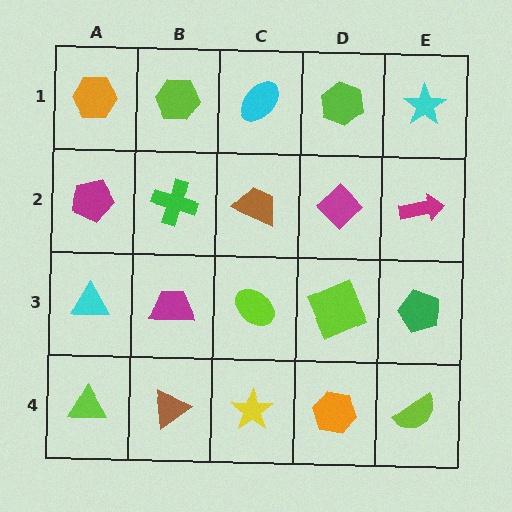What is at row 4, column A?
A lime triangle.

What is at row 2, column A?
A magenta pentagon.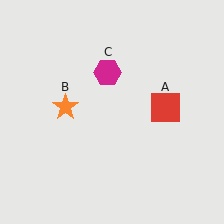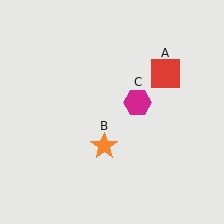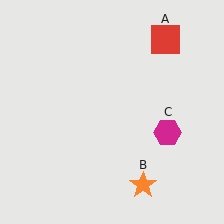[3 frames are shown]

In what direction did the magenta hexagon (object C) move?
The magenta hexagon (object C) moved down and to the right.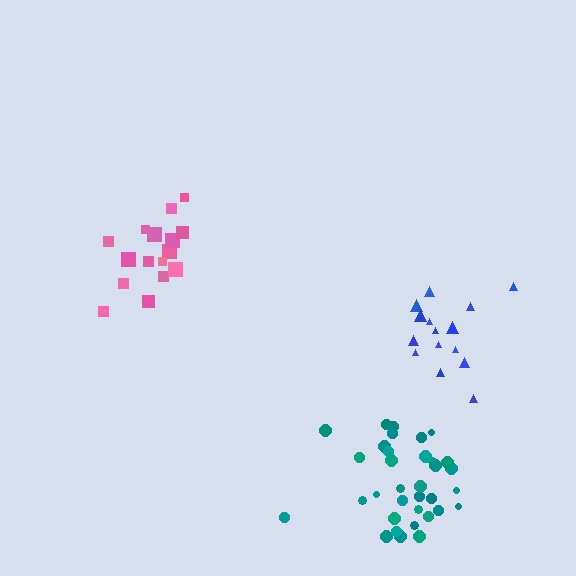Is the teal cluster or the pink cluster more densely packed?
Teal.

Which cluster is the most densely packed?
Teal.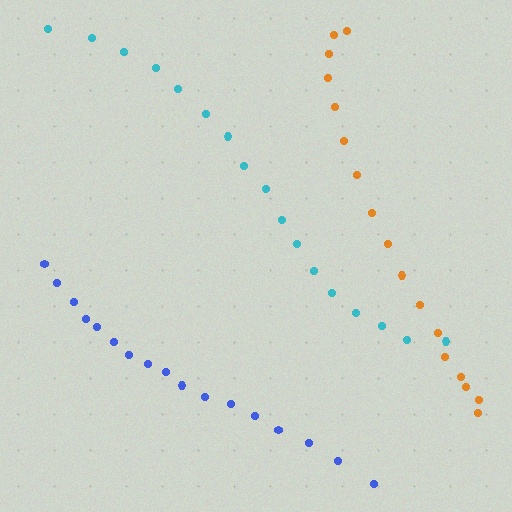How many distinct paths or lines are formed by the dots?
There are 3 distinct paths.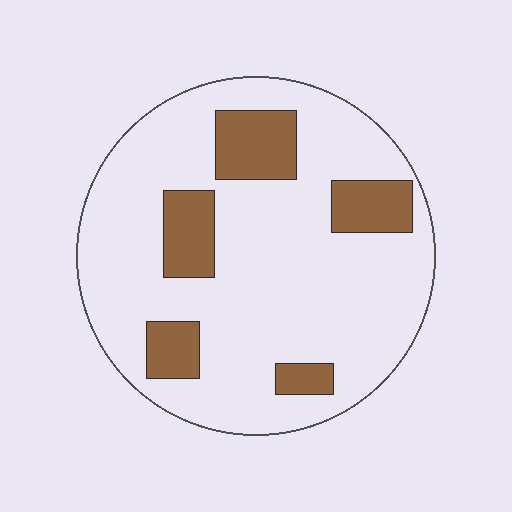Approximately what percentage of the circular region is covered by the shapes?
Approximately 20%.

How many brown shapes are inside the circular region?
5.